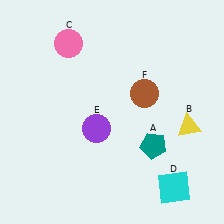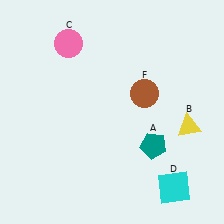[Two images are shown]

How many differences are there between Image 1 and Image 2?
There is 1 difference between the two images.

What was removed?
The purple circle (E) was removed in Image 2.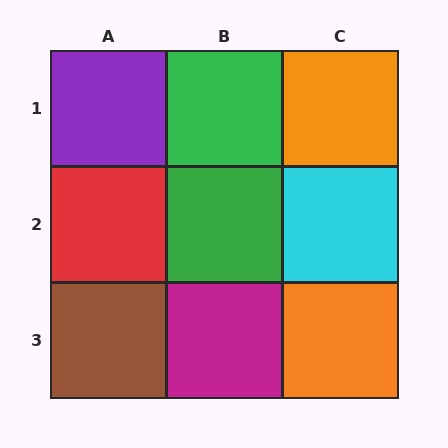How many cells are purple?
1 cell is purple.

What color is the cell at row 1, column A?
Purple.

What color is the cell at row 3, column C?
Orange.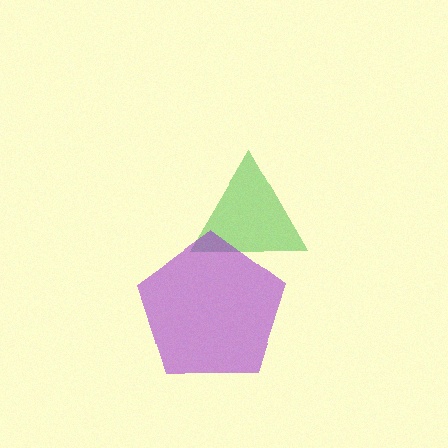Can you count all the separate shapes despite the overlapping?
Yes, there are 2 separate shapes.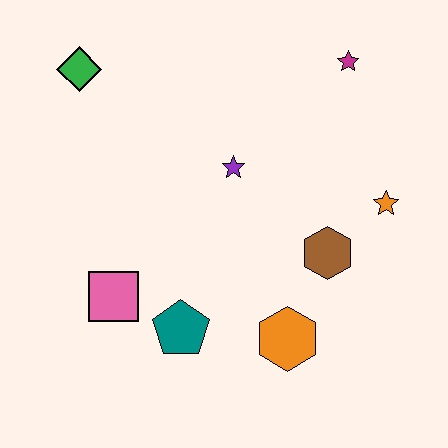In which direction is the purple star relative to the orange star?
The purple star is to the left of the orange star.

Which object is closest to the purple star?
The brown hexagon is closest to the purple star.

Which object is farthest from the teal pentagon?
The magenta star is farthest from the teal pentagon.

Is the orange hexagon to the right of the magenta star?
No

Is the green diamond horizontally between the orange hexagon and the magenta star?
No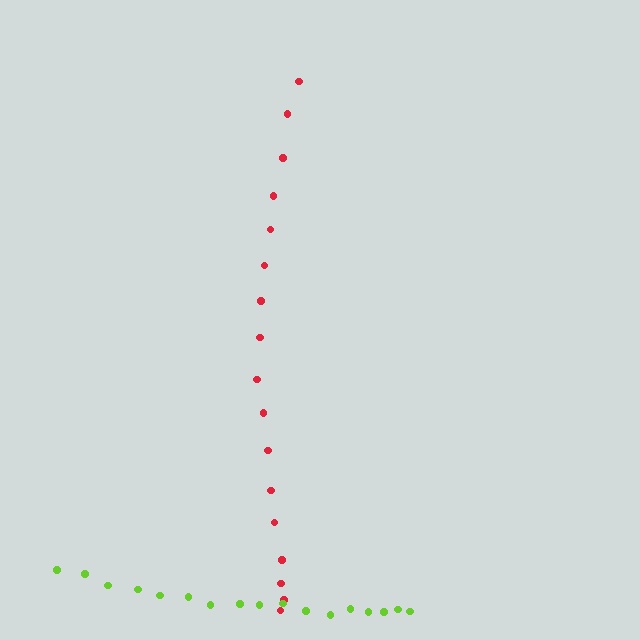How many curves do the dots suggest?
There are 2 distinct paths.